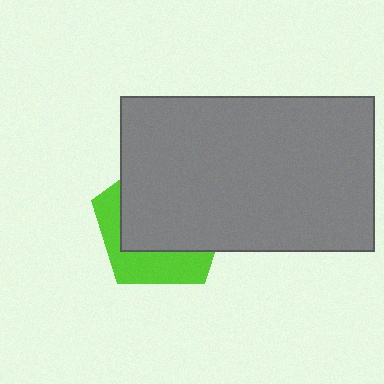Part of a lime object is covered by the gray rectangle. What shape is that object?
It is a pentagon.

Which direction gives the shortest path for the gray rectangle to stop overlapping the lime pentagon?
Moving toward the upper-right gives the shortest separation.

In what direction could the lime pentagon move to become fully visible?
The lime pentagon could move toward the lower-left. That would shift it out from behind the gray rectangle entirely.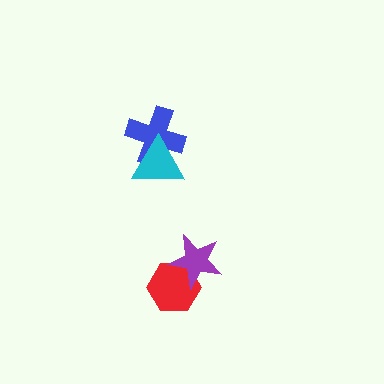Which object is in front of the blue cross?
The cyan triangle is in front of the blue cross.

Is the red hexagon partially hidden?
Yes, it is partially covered by another shape.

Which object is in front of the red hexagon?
The purple star is in front of the red hexagon.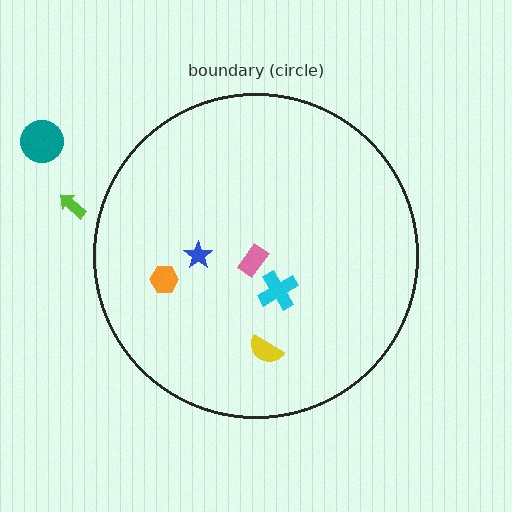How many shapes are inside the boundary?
5 inside, 2 outside.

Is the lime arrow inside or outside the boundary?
Outside.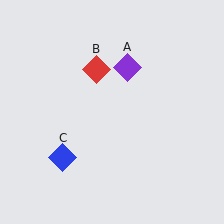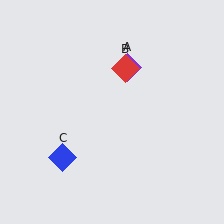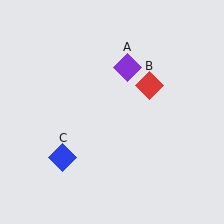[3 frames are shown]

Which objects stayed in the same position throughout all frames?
Purple diamond (object A) and blue diamond (object C) remained stationary.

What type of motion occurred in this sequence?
The red diamond (object B) rotated clockwise around the center of the scene.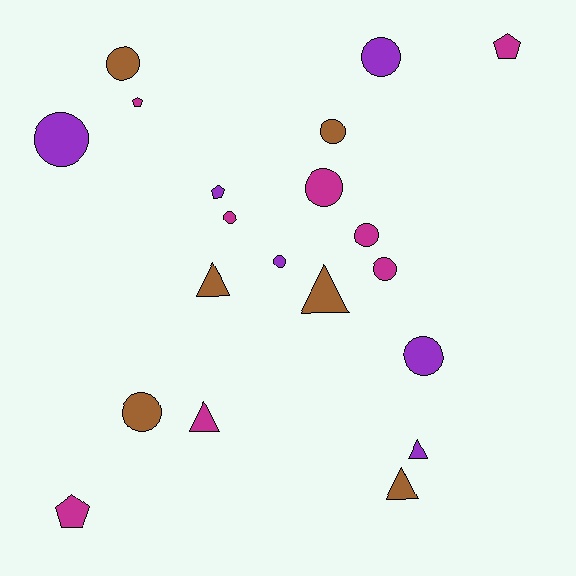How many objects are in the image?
There are 20 objects.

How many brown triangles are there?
There are 3 brown triangles.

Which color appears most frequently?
Magenta, with 8 objects.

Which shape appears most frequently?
Circle, with 11 objects.